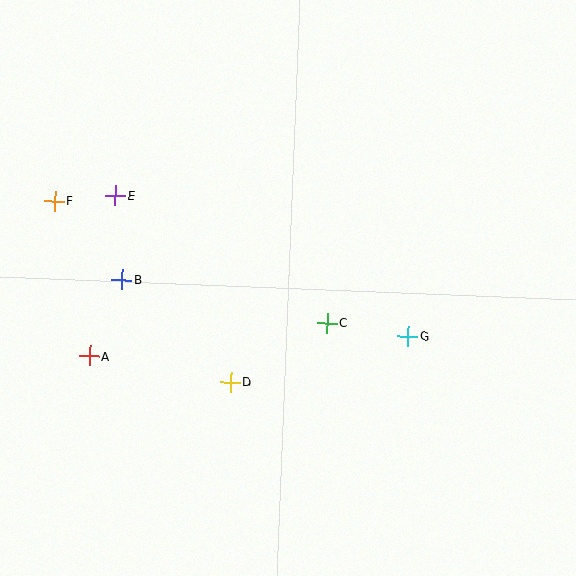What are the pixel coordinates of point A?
Point A is at (89, 356).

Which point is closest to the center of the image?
Point C at (327, 323) is closest to the center.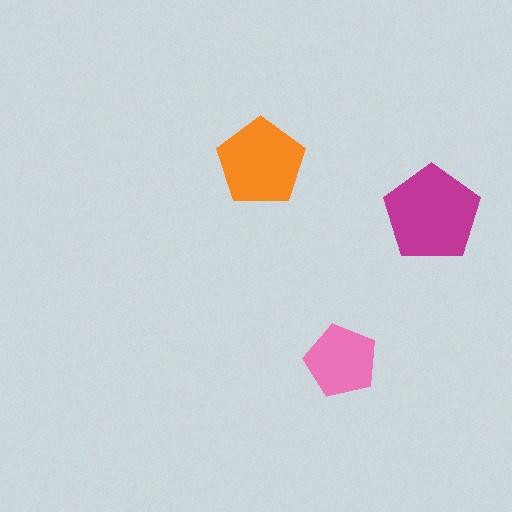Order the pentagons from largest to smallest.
the magenta one, the orange one, the pink one.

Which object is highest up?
The orange pentagon is topmost.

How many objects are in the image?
There are 3 objects in the image.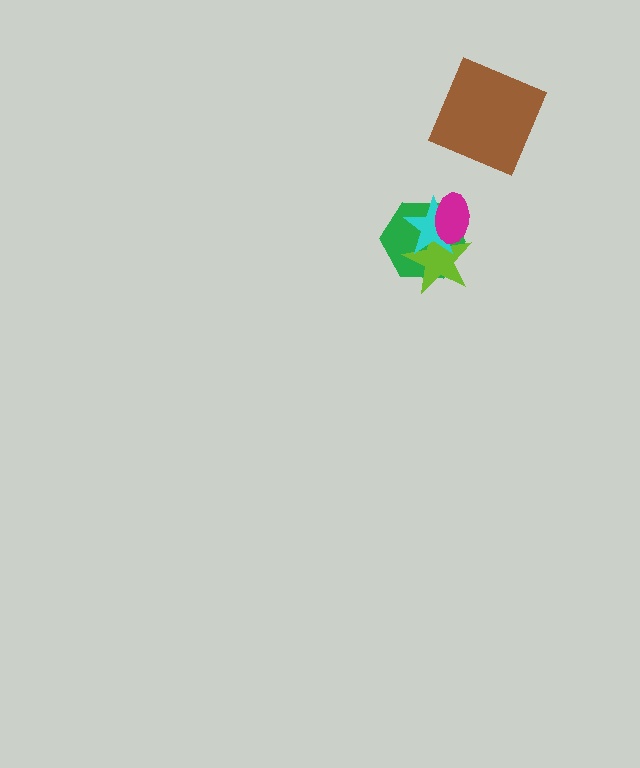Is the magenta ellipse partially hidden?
No, no other shape covers it.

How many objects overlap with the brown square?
0 objects overlap with the brown square.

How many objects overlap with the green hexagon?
3 objects overlap with the green hexagon.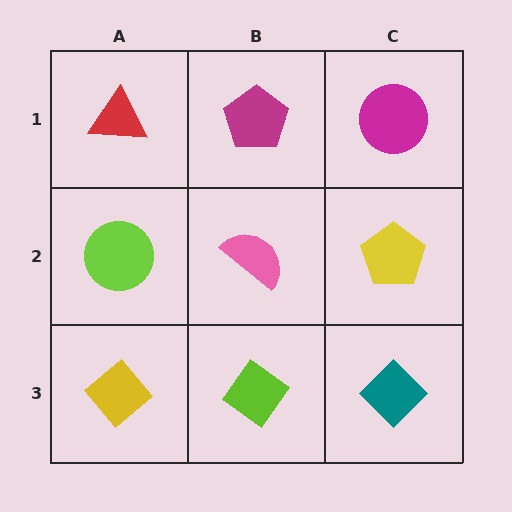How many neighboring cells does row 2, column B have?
4.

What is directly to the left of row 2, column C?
A pink semicircle.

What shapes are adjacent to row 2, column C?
A magenta circle (row 1, column C), a teal diamond (row 3, column C), a pink semicircle (row 2, column B).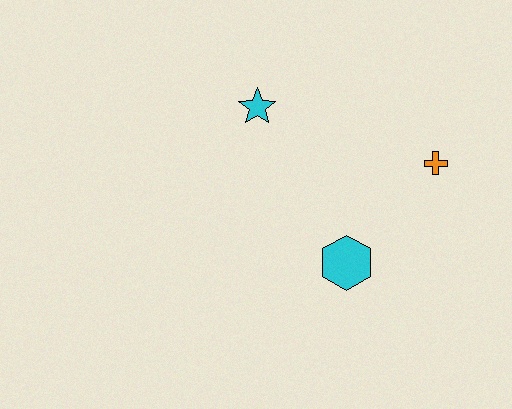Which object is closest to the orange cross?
The cyan hexagon is closest to the orange cross.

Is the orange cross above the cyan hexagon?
Yes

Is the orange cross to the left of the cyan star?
No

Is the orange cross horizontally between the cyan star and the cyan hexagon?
No